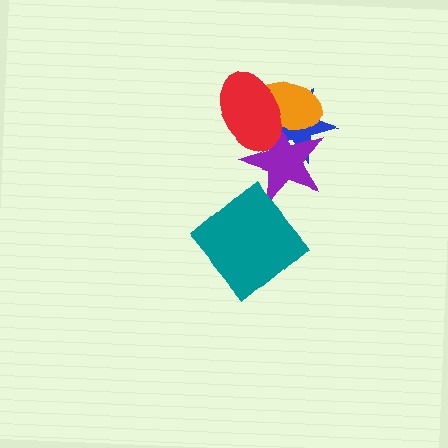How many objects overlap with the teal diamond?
0 objects overlap with the teal diamond.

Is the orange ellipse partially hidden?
Yes, it is partially covered by another shape.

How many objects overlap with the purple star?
3 objects overlap with the purple star.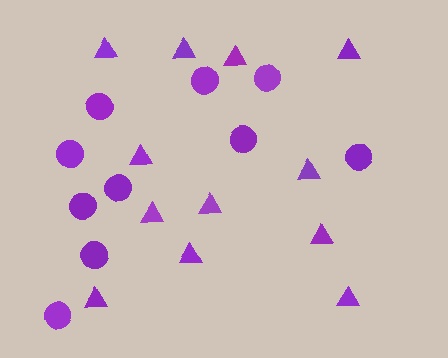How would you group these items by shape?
There are 2 groups: one group of circles (10) and one group of triangles (12).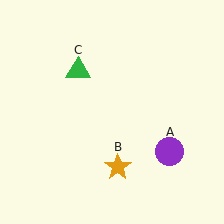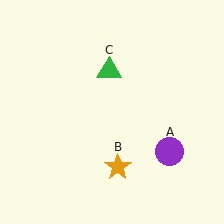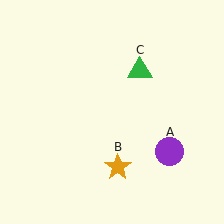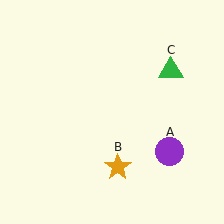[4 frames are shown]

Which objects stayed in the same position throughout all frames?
Purple circle (object A) and orange star (object B) remained stationary.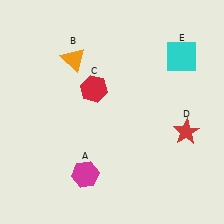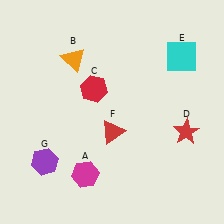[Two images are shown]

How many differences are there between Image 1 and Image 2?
There are 2 differences between the two images.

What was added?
A red triangle (F), a purple hexagon (G) were added in Image 2.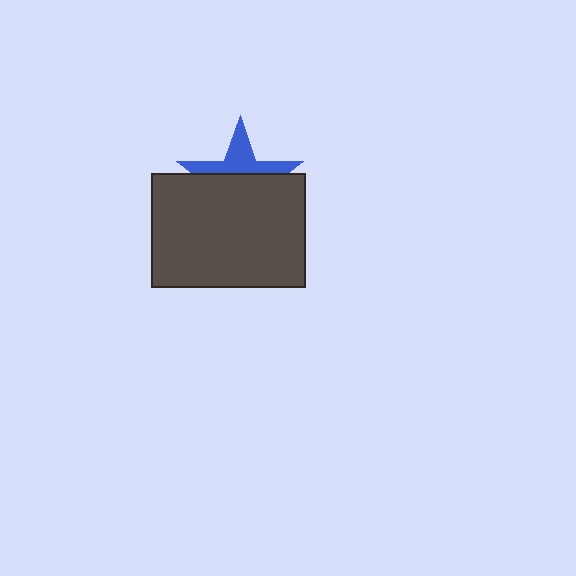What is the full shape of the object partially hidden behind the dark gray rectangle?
The partially hidden object is a blue star.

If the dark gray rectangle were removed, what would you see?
You would see the complete blue star.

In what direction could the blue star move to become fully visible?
The blue star could move up. That would shift it out from behind the dark gray rectangle entirely.